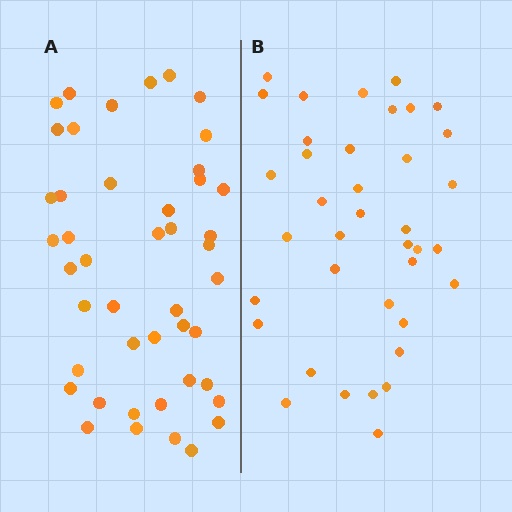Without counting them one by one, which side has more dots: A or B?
Region A (the left region) has more dots.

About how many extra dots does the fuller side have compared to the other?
Region A has roughly 8 or so more dots than region B.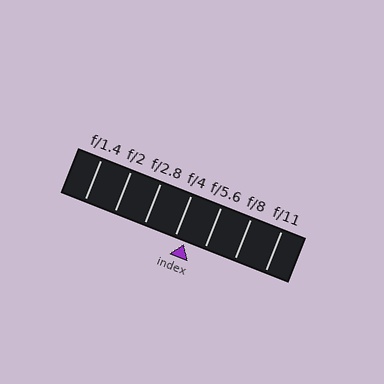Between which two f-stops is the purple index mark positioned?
The index mark is between f/4 and f/5.6.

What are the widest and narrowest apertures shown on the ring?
The widest aperture shown is f/1.4 and the narrowest is f/11.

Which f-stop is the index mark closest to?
The index mark is closest to f/4.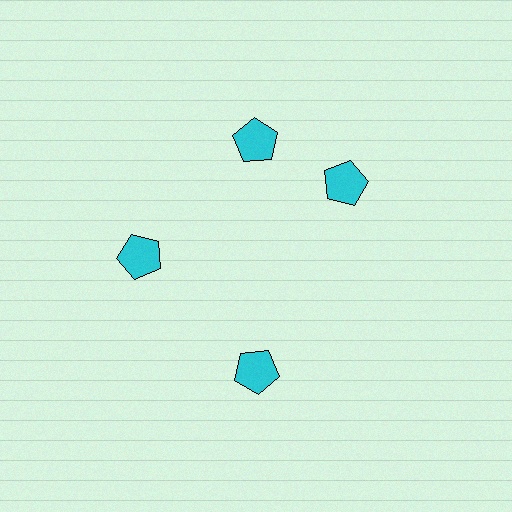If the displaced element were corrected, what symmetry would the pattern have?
It would have 4-fold rotational symmetry — the pattern would map onto itself every 90 degrees.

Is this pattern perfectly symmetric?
No. The 4 cyan pentagons are arranged in a ring, but one element near the 3 o'clock position is rotated out of alignment along the ring, breaking the 4-fold rotational symmetry.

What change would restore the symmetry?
The symmetry would be restored by rotating it back into even spacing with its neighbors so that all 4 pentagons sit at equal angles and equal distance from the center.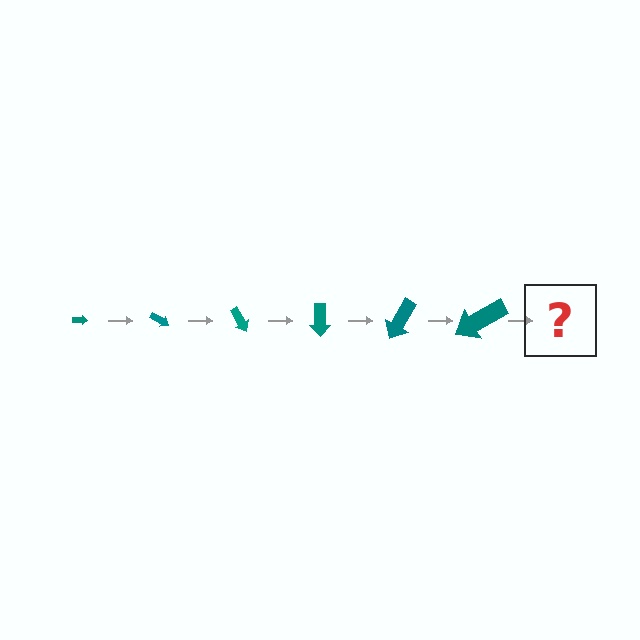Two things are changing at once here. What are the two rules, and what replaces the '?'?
The two rules are that the arrow grows larger each step and it rotates 30 degrees each step. The '?' should be an arrow, larger than the previous one and rotated 180 degrees from the start.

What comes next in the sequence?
The next element should be an arrow, larger than the previous one and rotated 180 degrees from the start.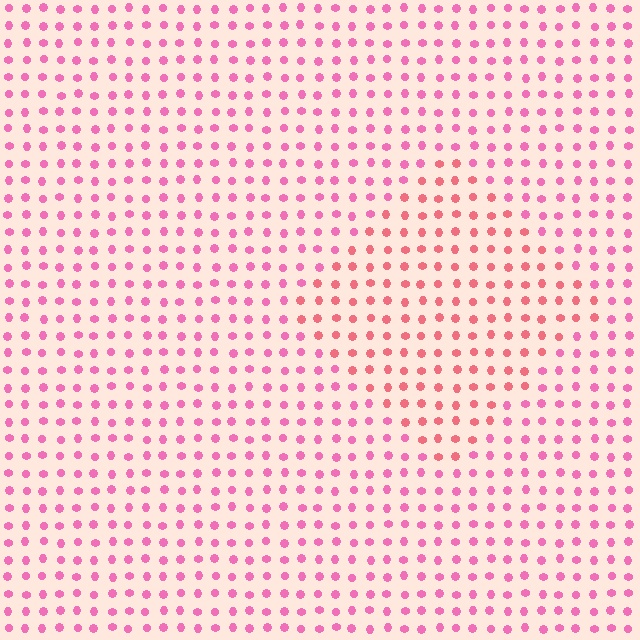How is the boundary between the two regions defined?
The boundary is defined purely by a slight shift in hue (about 26 degrees). Spacing, size, and orientation are identical on both sides.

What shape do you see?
I see a diamond.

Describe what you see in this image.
The image is filled with small pink elements in a uniform arrangement. A diamond-shaped region is visible where the elements are tinted to a slightly different hue, forming a subtle color boundary.